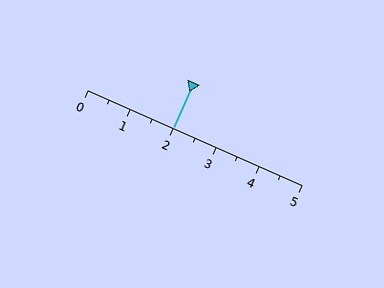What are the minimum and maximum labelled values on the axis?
The axis runs from 0 to 5.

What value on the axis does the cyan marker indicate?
The marker indicates approximately 2.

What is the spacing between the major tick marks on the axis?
The major ticks are spaced 1 apart.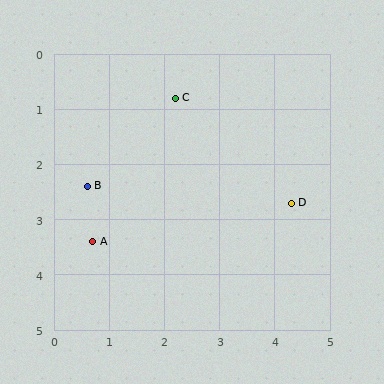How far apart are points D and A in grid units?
Points D and A are about 3.7 grid units apart.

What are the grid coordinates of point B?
Point B is at approximately (0.6, 2.4).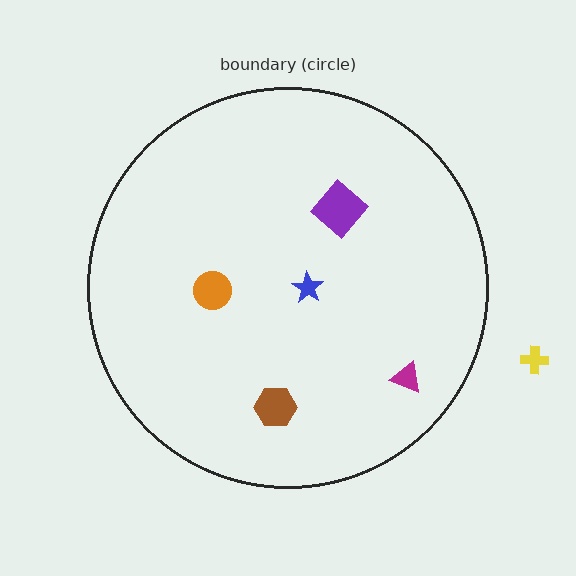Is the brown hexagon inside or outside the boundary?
Inside.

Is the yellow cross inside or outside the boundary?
Outside.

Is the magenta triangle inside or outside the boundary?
Inside.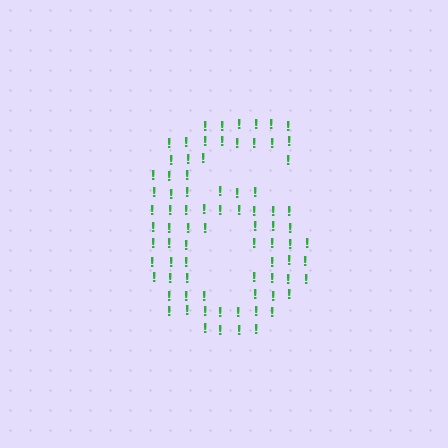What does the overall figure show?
The overall figure shows the digit 6.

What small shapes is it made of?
It is made of small exclamation marks.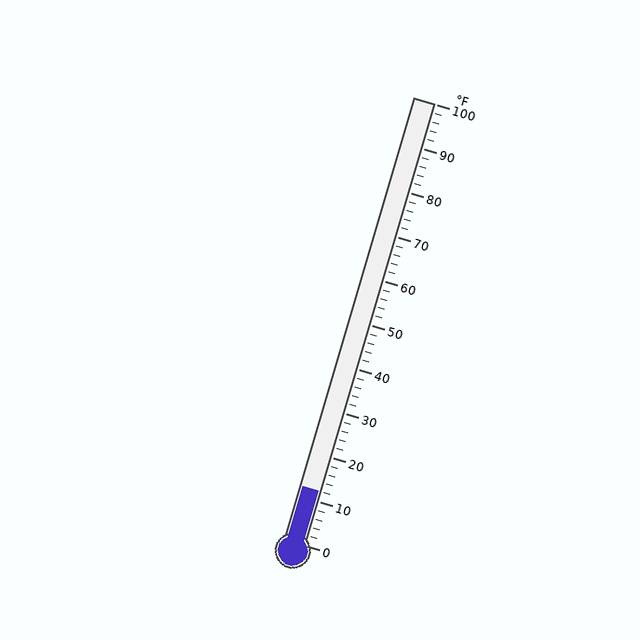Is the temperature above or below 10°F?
The temperature is above 10°F.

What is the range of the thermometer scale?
The thermometer scale ranges from 0°F to 100°F.